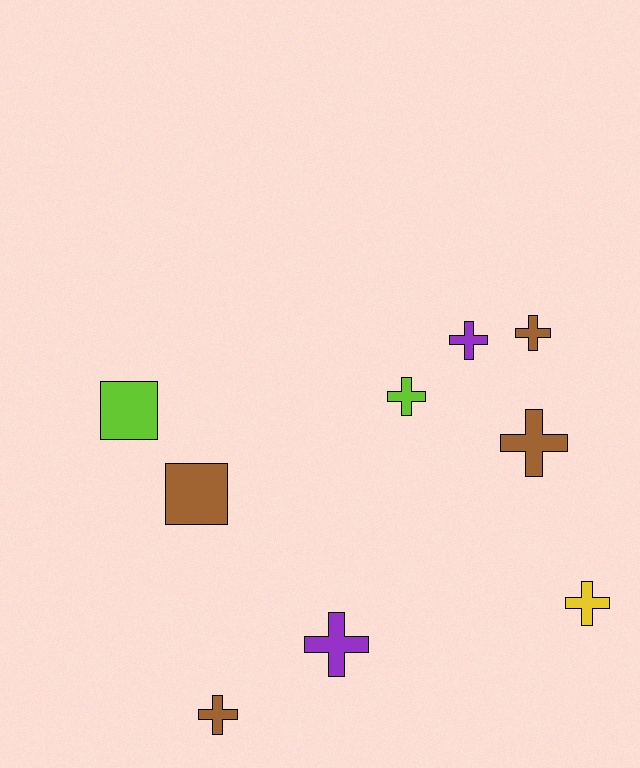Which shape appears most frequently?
Cross, with 7 objects.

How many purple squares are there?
There are no purple squares.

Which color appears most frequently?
Brown, with 4 objects.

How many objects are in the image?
There are 9 objects.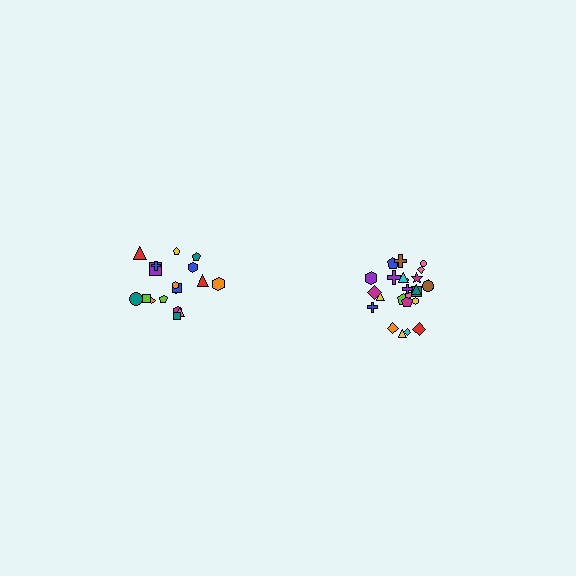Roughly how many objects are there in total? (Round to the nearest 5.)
Roughly 45 objects in total.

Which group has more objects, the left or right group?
The right group.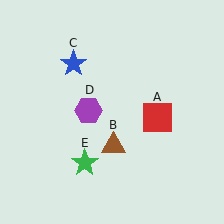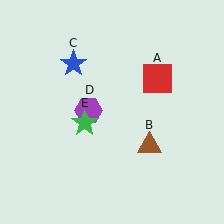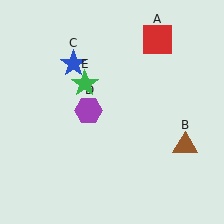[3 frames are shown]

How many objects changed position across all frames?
3 objects changed position: red square (object A), brown triangle (object B), green star (object E).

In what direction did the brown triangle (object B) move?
The brown triangle (object B) moved right.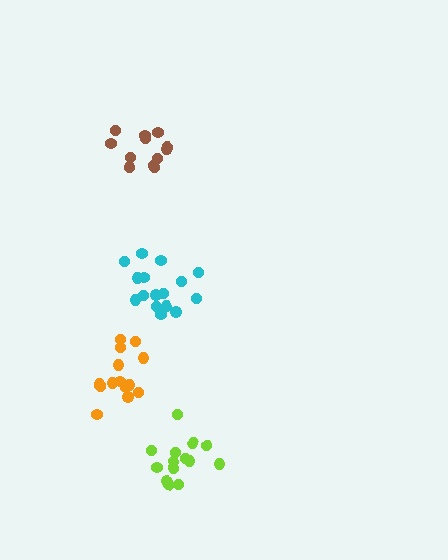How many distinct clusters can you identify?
There are 4 distinct clusters.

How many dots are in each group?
Group 1: 13 dots, Group 2: 15 dots, Group 3: 14 dots, Group 4: 16 dots (58 total).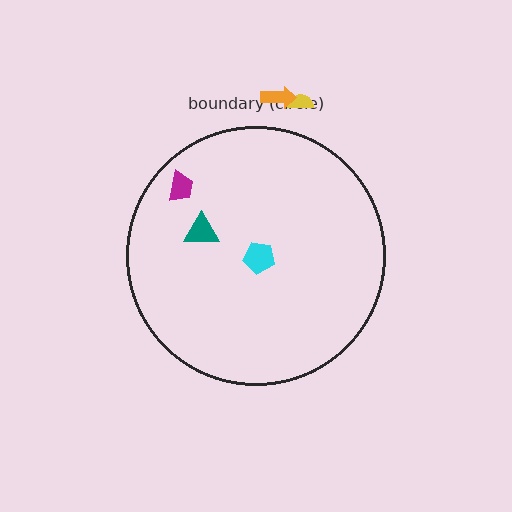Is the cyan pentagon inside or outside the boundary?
Inside.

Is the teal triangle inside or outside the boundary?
Inside.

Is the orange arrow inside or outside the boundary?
Outside.